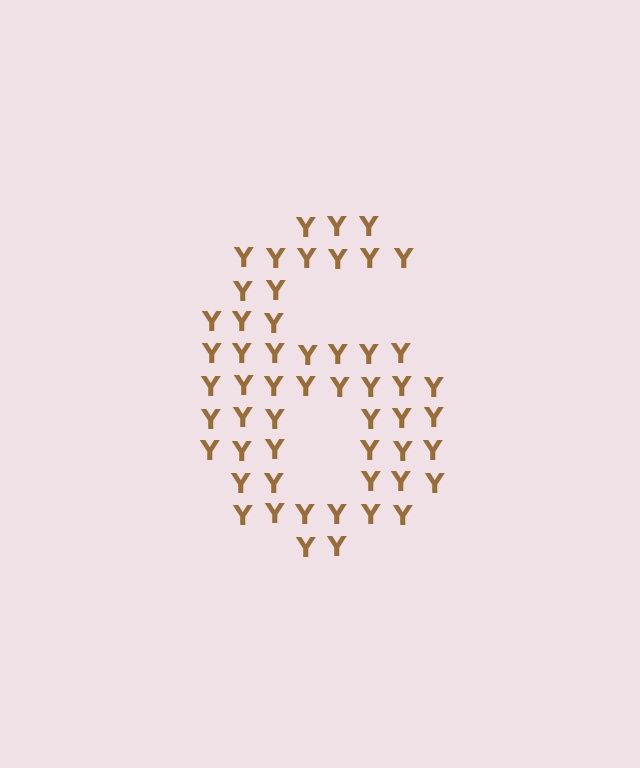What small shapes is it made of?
It is made of small letter Y's.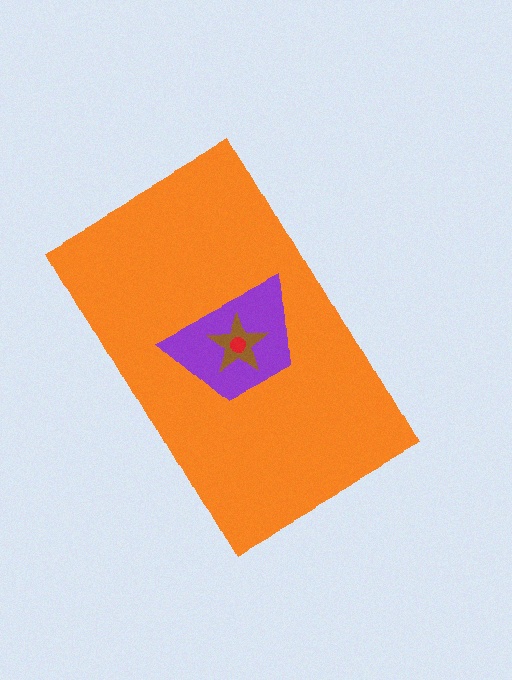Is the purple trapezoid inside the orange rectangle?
Yes.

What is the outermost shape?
The orange rectangle.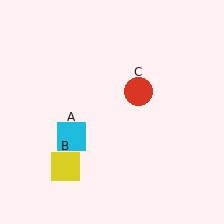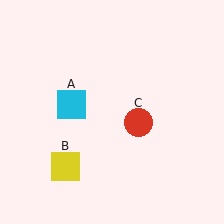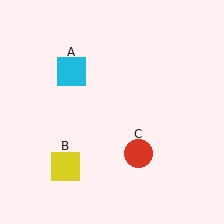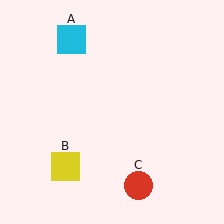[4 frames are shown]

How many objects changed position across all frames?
2 objects changed position: cyan square (object A), red circle (object C).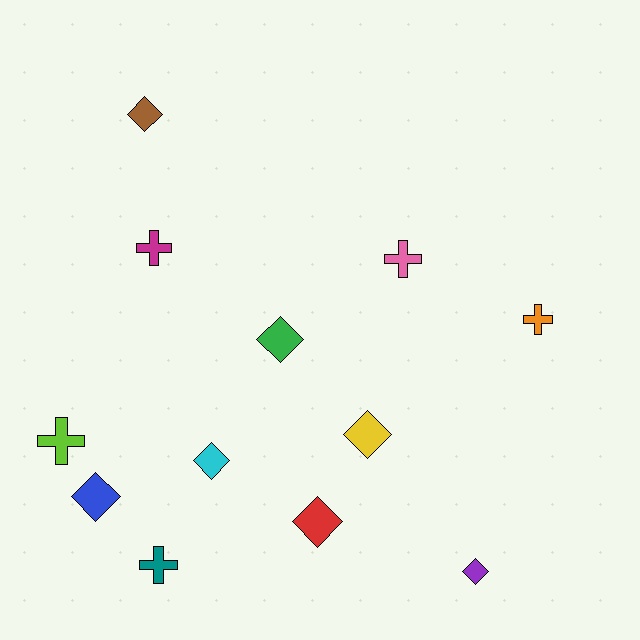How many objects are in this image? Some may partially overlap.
There are 12 objects.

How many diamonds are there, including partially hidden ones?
There are 7 diamonds.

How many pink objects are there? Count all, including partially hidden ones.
There is 1 pink object.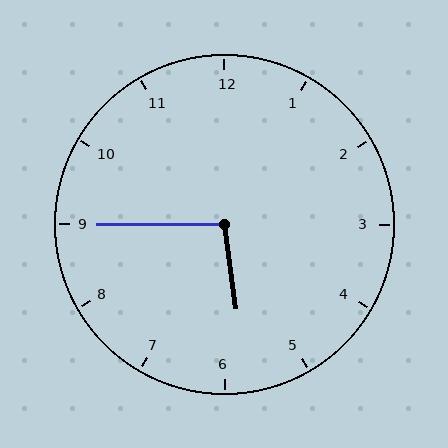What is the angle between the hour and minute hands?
Approximately 98 degrees.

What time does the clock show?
5:45.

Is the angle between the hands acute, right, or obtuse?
It is obtuse.